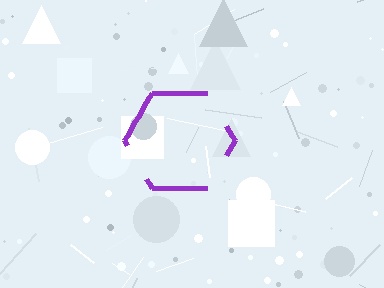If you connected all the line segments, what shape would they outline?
They would outline a hexagon.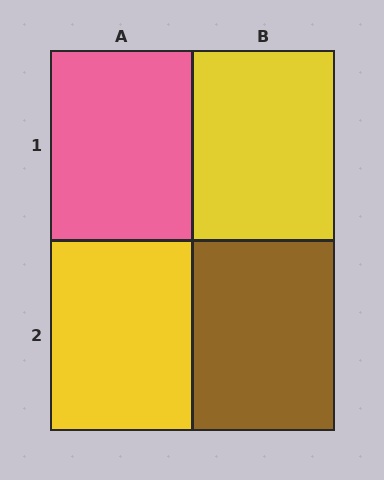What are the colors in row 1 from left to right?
Pink, yellow.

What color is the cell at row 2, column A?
Yellow.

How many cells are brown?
1 cell is brown.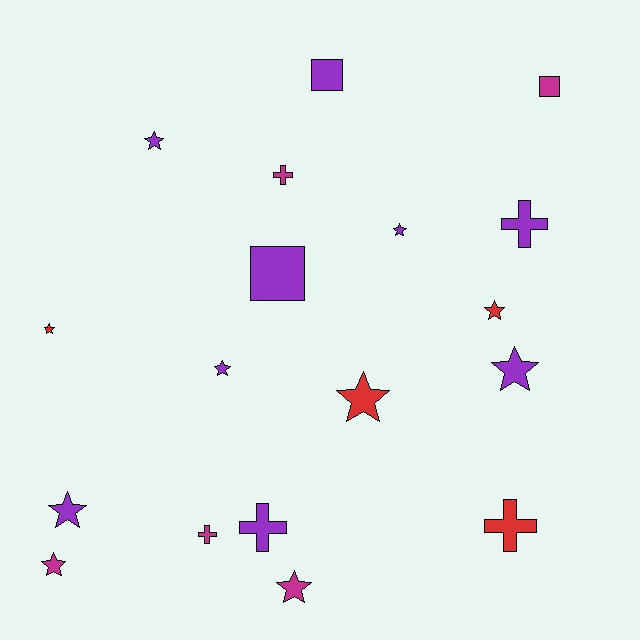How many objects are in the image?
There are 18 objects.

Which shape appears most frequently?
Star, with 10 objects.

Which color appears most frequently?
Purple, with 9 objects.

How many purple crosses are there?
There are 2 purple crosses.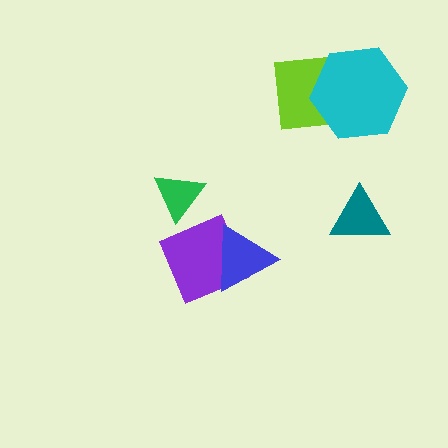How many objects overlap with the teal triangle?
0 objects overlap with the teal triangle.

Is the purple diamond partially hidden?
Yes, it is partially covered by another shape.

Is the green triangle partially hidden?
No, no other shape covers it.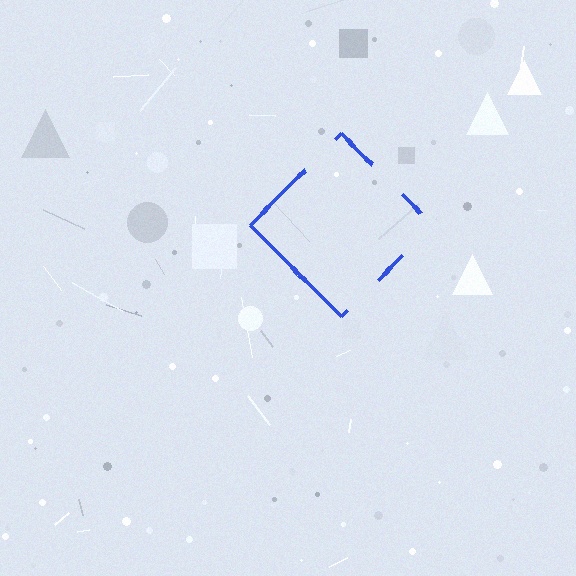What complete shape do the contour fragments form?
The contour fragments form a diamond.